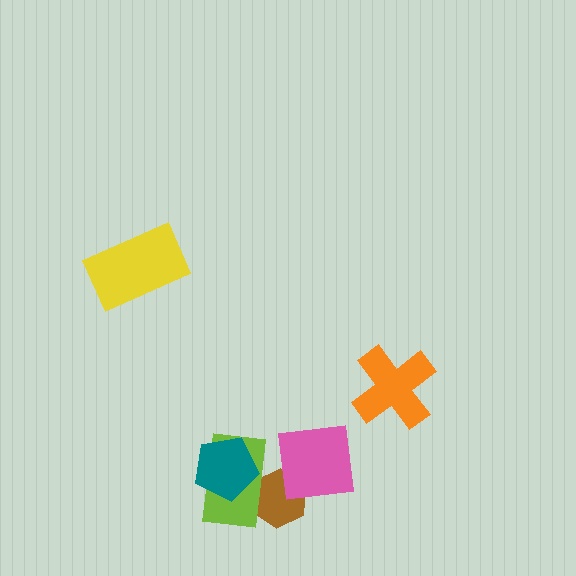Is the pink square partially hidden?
No, no other shape covers it.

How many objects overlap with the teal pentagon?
1 object overlaps with the teal pentagon.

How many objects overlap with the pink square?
1 object overlaps with the pink square.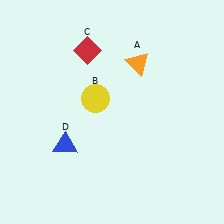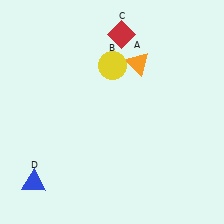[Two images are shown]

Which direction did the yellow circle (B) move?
The yellow circle (B) moved up.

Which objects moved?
The objects that moved are: the yellow circle (B), the red diamond (C), the blue triangle (D).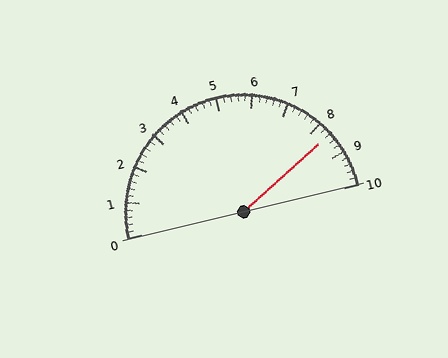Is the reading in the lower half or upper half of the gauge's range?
The reading is in the upper half of the range (0 to 10).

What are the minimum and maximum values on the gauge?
The gauge ranges from 0 to 10.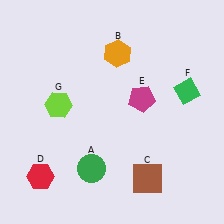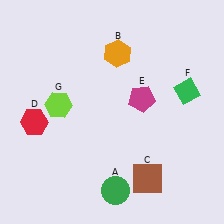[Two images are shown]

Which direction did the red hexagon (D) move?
The red hexagon (D) moved up.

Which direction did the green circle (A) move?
The green circle (A) moved right.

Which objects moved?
The objects that moved are: the green circle (A), the red hexagon (D).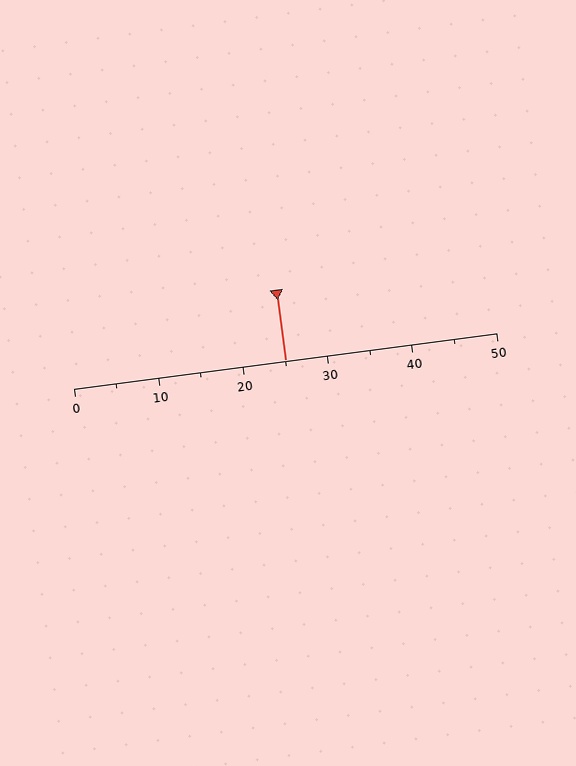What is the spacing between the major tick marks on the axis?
The major ticks are spaced 10 apart.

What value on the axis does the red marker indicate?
The marker indicates approximately 25.